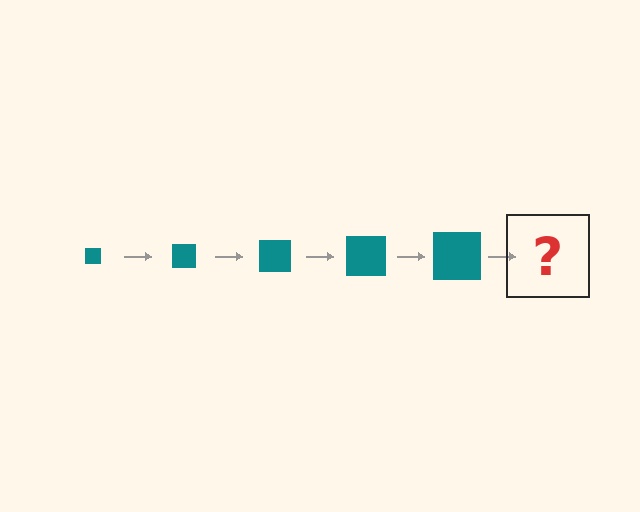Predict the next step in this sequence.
The next step is a teal square, larger than the previous one.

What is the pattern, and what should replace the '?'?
The pattern is that the square gets progressively larger each step. The '?' should be a teal square, larger than the previous one.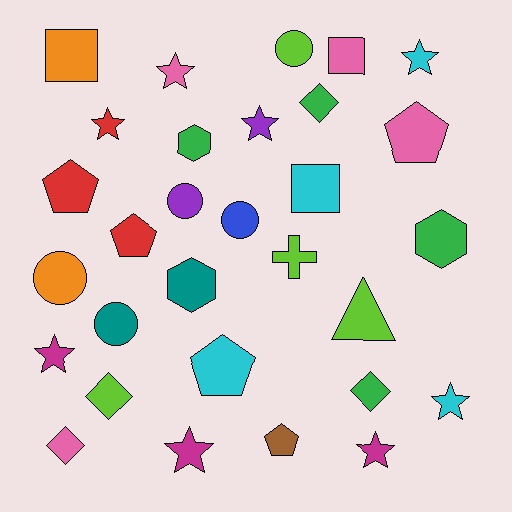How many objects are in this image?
There are 30 objects.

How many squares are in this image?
There are 3 squares.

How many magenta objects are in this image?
There are 3 magenta objects.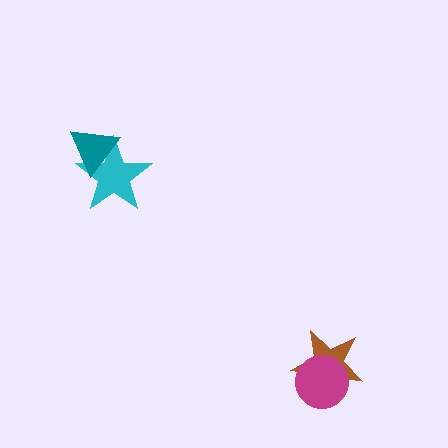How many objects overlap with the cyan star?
1 object overlaps with the cyan star.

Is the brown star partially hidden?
Yes, it is partially covered by another shape.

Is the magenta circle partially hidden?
No, no other shape covers it.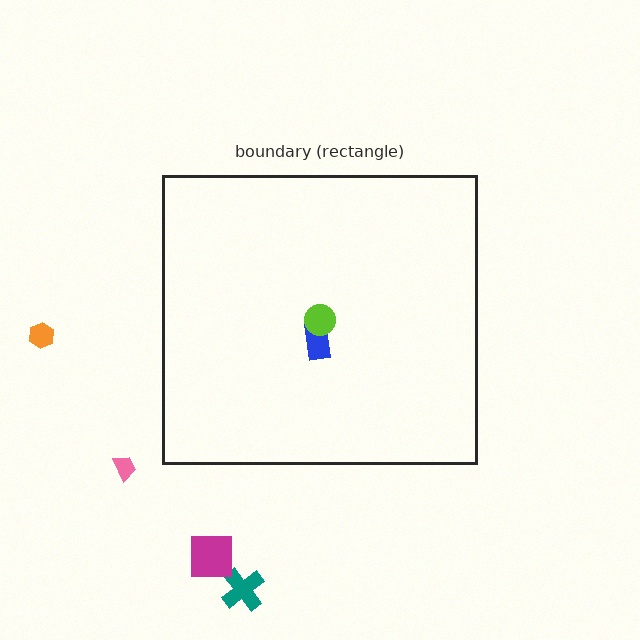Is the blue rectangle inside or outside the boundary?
Inside.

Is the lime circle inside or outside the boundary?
Inside.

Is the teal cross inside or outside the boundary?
Outside.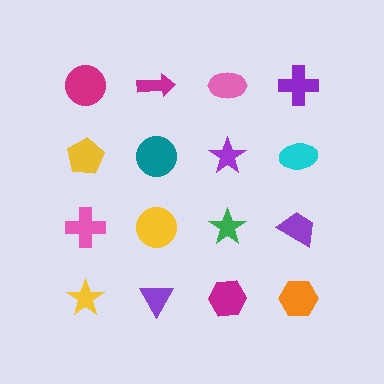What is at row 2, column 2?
A teal circle.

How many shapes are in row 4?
4 shapes.